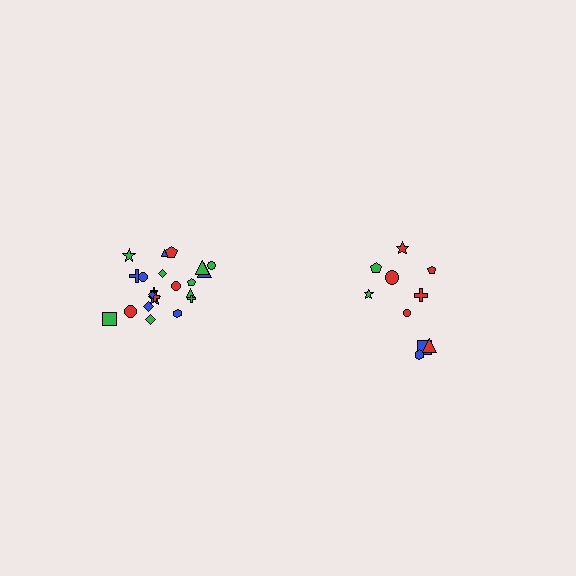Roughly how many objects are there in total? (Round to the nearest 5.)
Roughly 30 objects in total.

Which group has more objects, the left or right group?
The left group.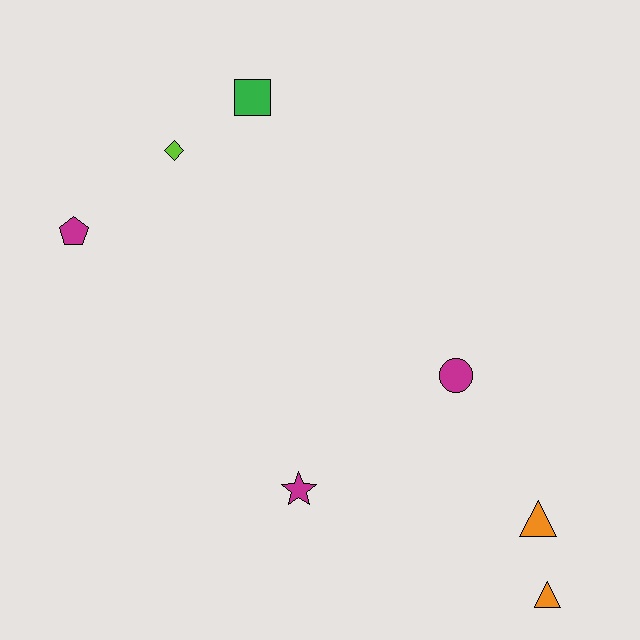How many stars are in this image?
There is 1 star.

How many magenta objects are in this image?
There are 3 magenta objects.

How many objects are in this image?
There are 7 objects.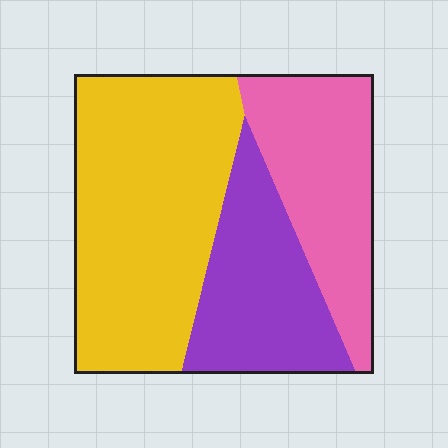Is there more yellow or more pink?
Yellow.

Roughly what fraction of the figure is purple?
Purple covers about 25% of the figure.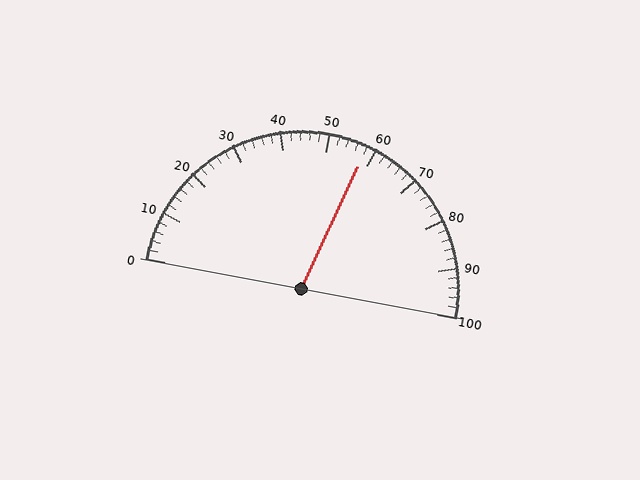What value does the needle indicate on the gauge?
The needle indicates approximately 58.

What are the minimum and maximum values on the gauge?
The gauge ranges from 0 to 100.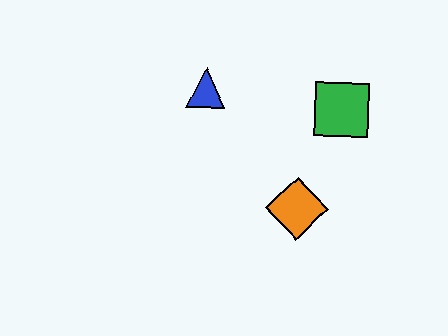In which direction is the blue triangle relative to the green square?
The blue triangle is to the left of the green square.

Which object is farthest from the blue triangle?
The orange diamond is farthest from the blue triangle.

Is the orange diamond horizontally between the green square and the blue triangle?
Yes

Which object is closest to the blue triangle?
The green square is closest to the blue triangle.